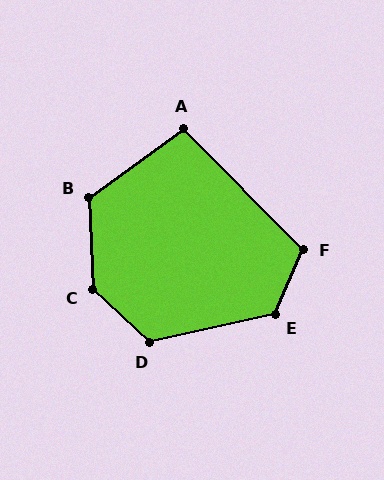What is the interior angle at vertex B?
Approximately 124 degrees (obtuse).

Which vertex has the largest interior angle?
C, at approximately 135 degrees.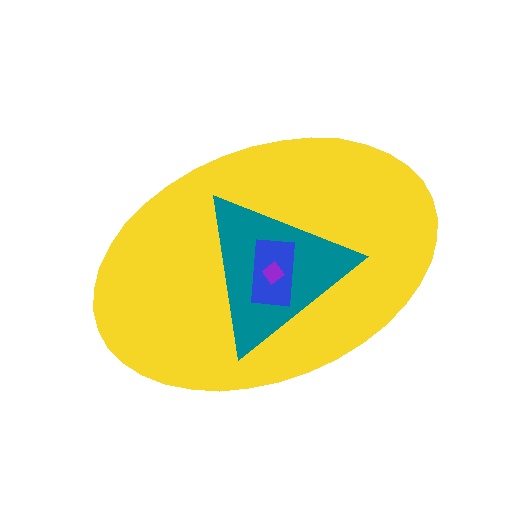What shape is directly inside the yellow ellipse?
The teal triangle.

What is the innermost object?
The purple diamond.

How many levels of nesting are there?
4.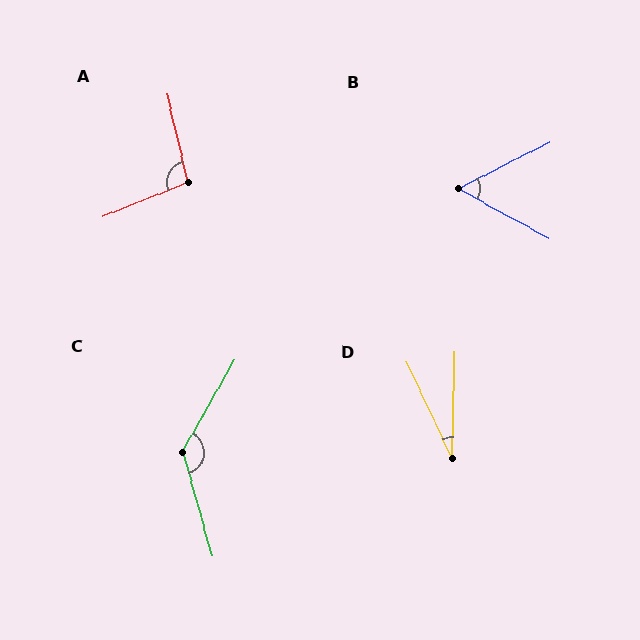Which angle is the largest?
C, at approximately 135 degrees.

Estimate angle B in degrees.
Approximately 56 degrees.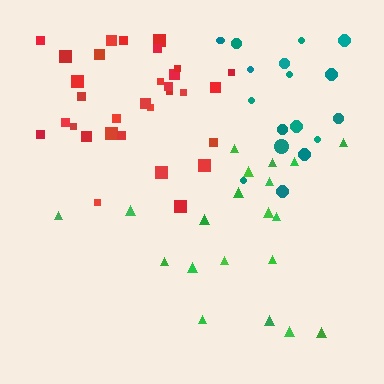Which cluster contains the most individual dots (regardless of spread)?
Red (31).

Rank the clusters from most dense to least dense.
red, teal, green.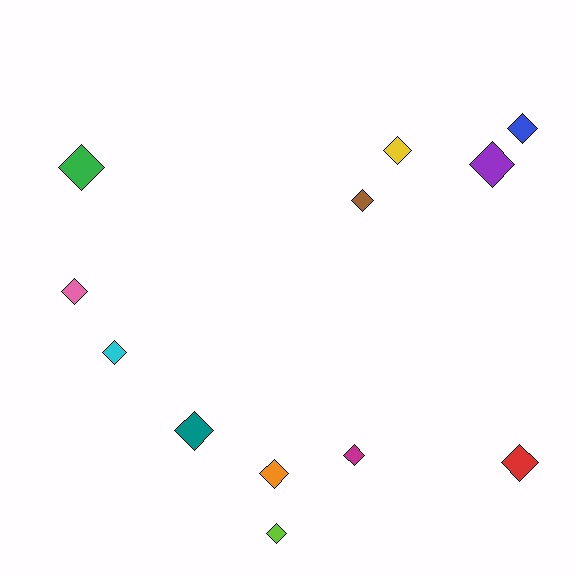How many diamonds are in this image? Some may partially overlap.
There are 12 diamonds.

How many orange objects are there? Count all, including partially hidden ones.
There is 1 orange object.